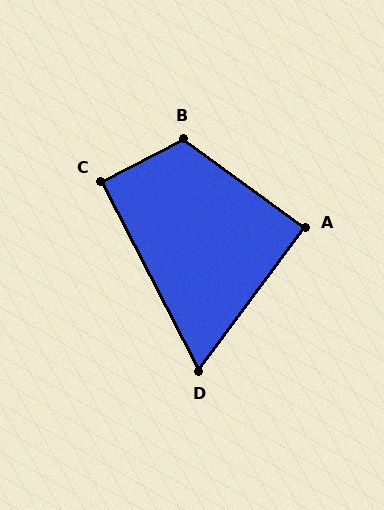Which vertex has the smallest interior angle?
D, at approximately 64 degrees.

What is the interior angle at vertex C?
Approximately 91 degrees (approximately right).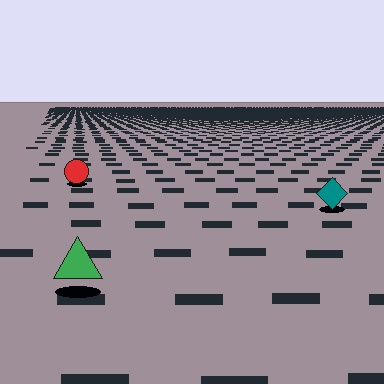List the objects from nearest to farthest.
From nearest to farthest: the green triangle, the teal diamond, the red circle.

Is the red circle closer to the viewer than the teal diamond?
No. The teal diamond is closer — you can tell from the texture gradient: the ground texture is coarser near it.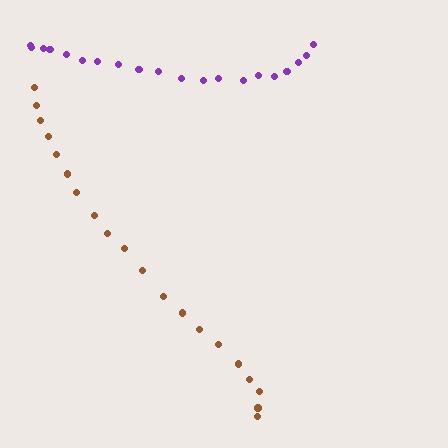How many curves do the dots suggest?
There are 2 distinct paths.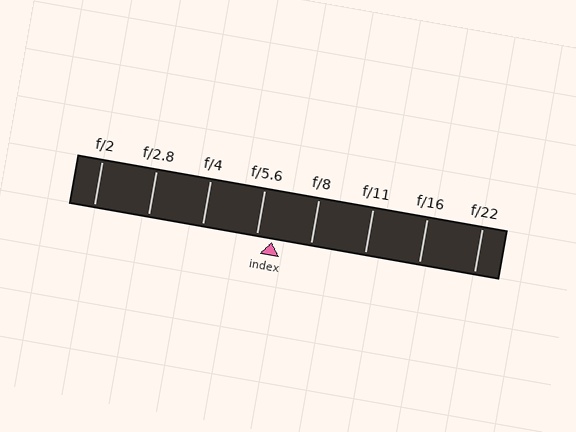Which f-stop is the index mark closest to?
The index mark is closest to f/5.6.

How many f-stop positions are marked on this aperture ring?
There are 8 f-stop positions marked.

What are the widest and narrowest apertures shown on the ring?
The widest aperture shown is f/2 and the narrowest is f/22.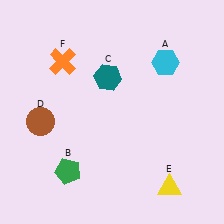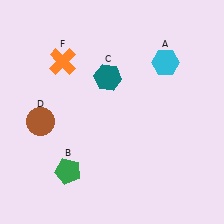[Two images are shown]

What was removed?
The yellow triangle (E) was removed in Image 2.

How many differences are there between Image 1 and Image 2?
There is 1 difference between the two images.